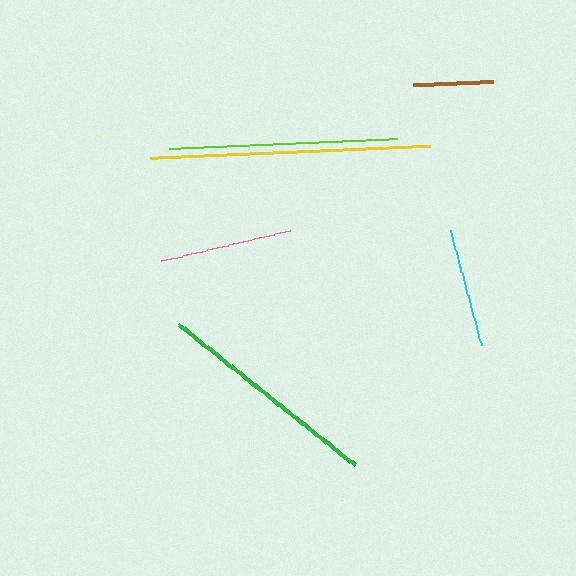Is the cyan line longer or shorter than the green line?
The green line is longer than the cyan line.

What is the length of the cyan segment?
The cyan segment is approximately 119 pixels long.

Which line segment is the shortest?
The brown line is the shortest at approximately 80 pixels.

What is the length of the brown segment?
The brown segment is approximately 80 pixels long.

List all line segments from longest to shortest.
From longest to shortest: yellow, lime, green, pink, cyan, brown.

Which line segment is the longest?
The yellow line is the longest at approximately 280 pixels.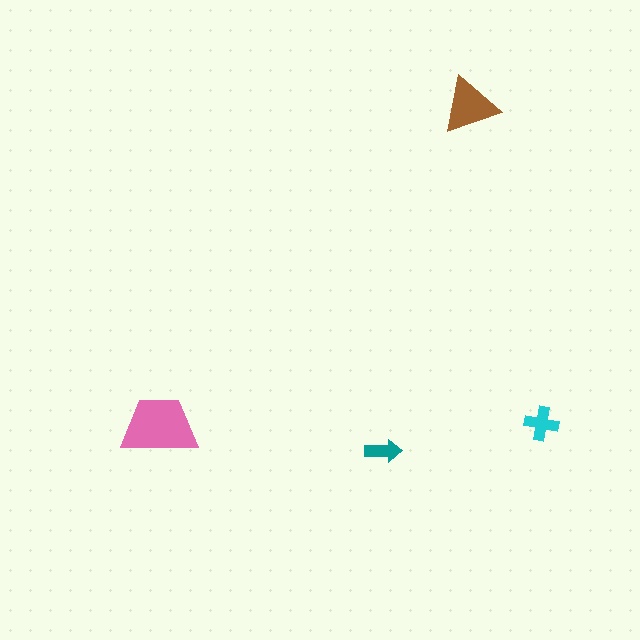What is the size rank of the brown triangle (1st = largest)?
2nd.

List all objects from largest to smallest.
The pink trapezoid, the brown triangle, the cyan cross, the teal arrow.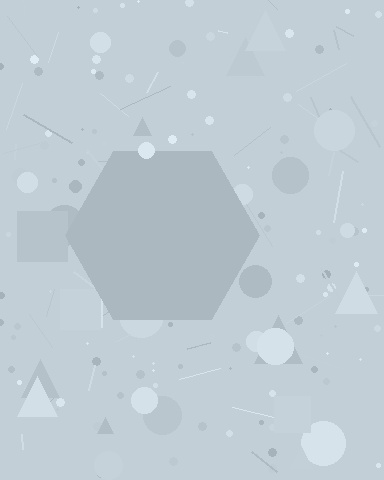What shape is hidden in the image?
A hexagon is hidden in the image.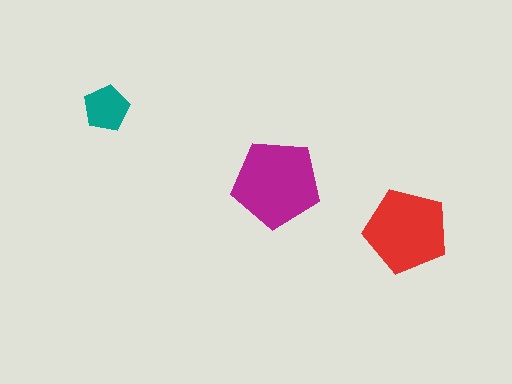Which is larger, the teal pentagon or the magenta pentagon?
The magenta one.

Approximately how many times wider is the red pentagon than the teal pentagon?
About 2 times wider.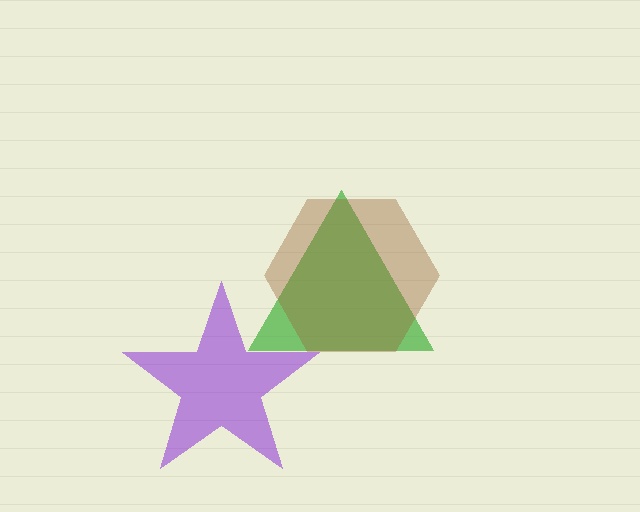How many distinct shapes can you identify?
There are 3 distinct shapes: a purple star, a green triangle, a brown hexagon.